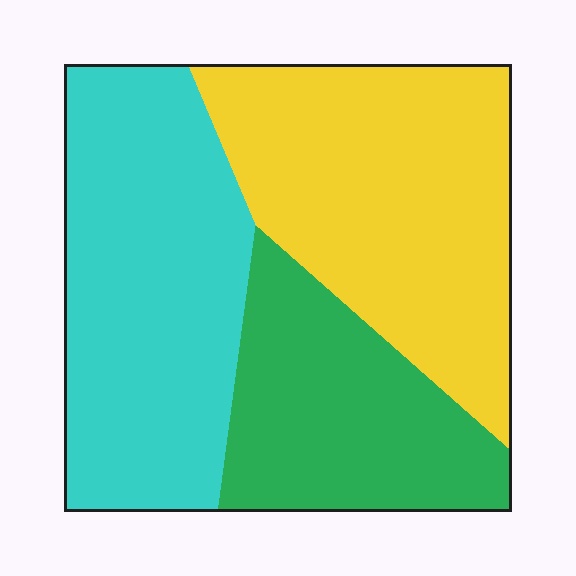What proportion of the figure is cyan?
Cyan covers roughly 35% of the figure.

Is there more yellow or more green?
Yellow.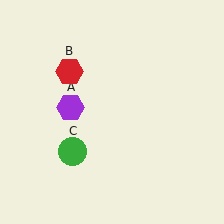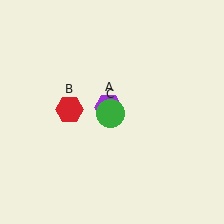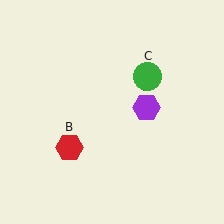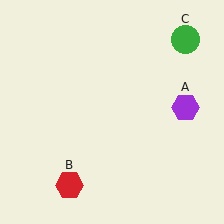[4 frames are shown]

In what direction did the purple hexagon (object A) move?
The purple hexagon (object A) moved right.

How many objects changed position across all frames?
3 objects changed position: purple hexagon (object A), red hexagon (object B), green circle (object C).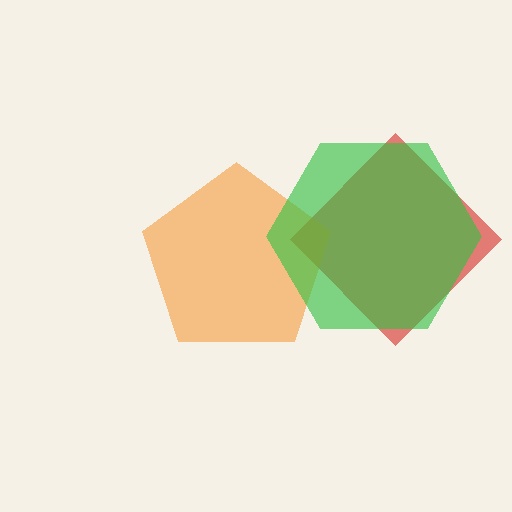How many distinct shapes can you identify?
There are 3 distinct shapes: a red diamond, an orange pentagon, a green hexagon.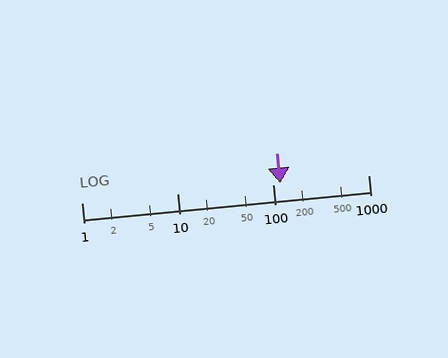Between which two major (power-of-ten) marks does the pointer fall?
The pointer is between 100 and 1000.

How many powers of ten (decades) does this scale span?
The scale spans 3 decades, from 1 to 1000.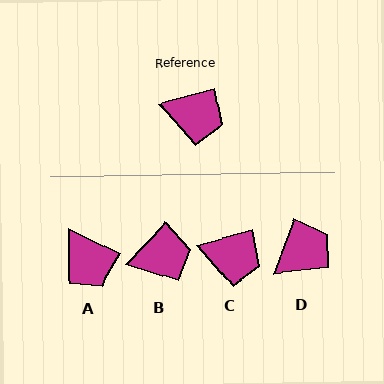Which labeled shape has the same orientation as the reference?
C.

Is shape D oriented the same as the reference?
No, it is off by about 54 degrees.